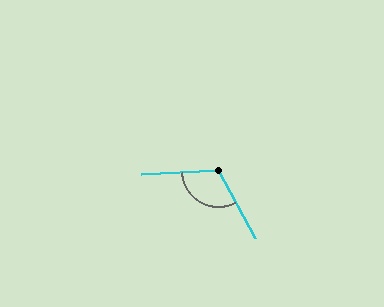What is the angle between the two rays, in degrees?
Approximately 115 degrees.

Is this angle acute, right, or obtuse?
It is obtuse.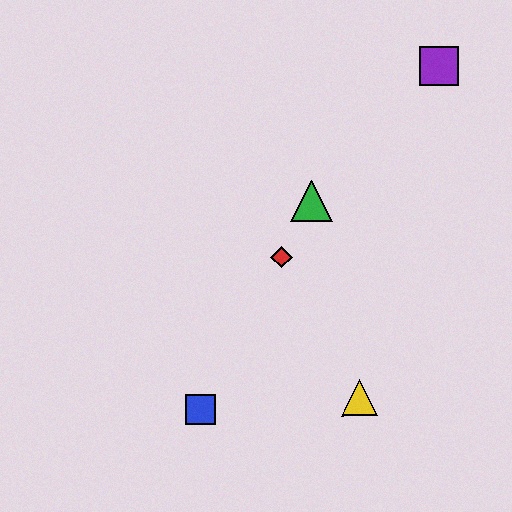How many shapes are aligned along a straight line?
3 shapes (the red diamond, the blue square, the green triangle) are aligned along a straight line.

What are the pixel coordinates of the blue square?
The blue square is at (201, 410).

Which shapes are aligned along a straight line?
The red diamond, the blue square, the green triangle are aligned along a straight line.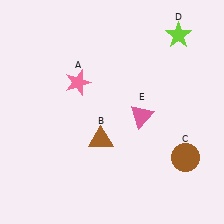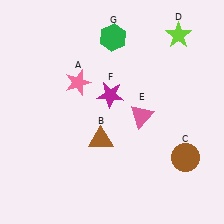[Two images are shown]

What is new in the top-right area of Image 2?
A green hexagon (G) was added in the top-right area of Image 2.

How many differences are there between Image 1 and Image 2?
There are 2 differences between the two images.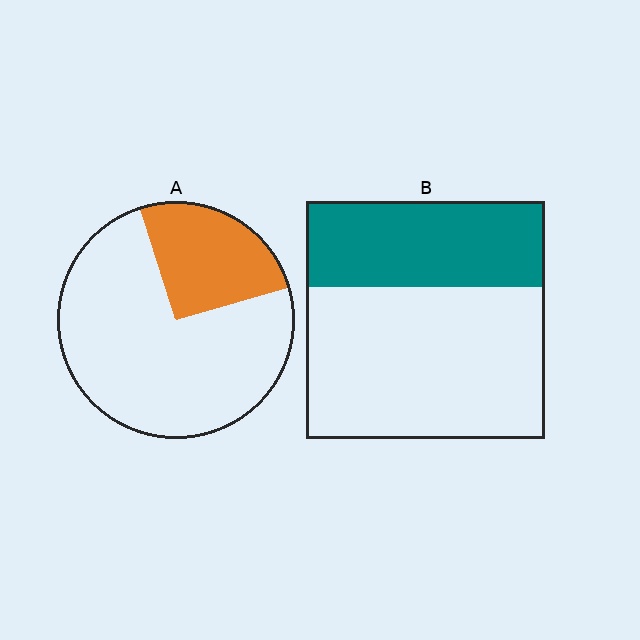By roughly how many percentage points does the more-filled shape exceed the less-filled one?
By roughly 10 percentage points (B over A).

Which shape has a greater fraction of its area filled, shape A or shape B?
Shape B.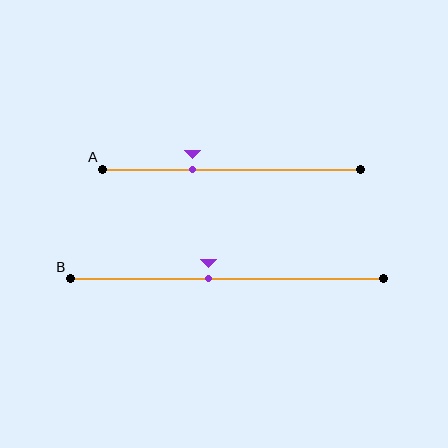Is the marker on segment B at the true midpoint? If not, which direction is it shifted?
No, the marker on segment B is shifted to the left by about 6% of the segment length.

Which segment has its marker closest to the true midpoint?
Segment B has its marker closest to the true midpoint.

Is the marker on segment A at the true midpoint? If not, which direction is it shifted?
No, the marker on segment A is shifted to the left by about 15% of the segment length.